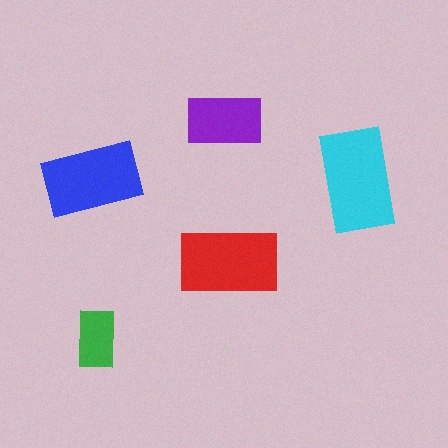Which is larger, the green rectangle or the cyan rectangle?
The cyan one.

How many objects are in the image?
There are 5 objects in the image.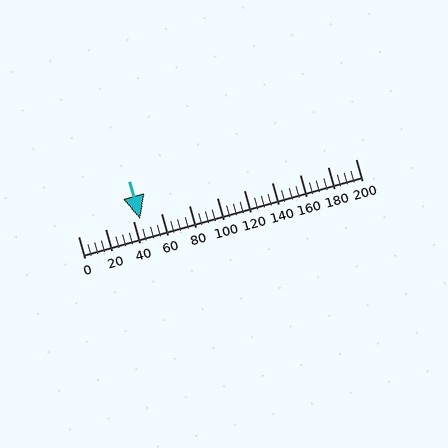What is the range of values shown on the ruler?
The ruler shows values from 0 to 200.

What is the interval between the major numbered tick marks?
The major tick marks are spaced 20 units apart.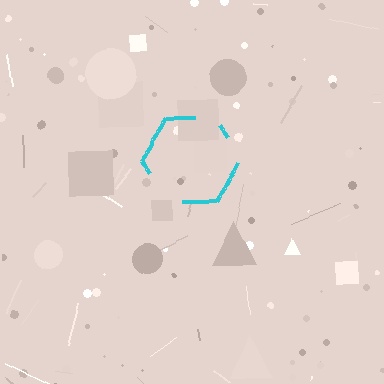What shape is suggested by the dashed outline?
The dashed outline suggests a hexagon.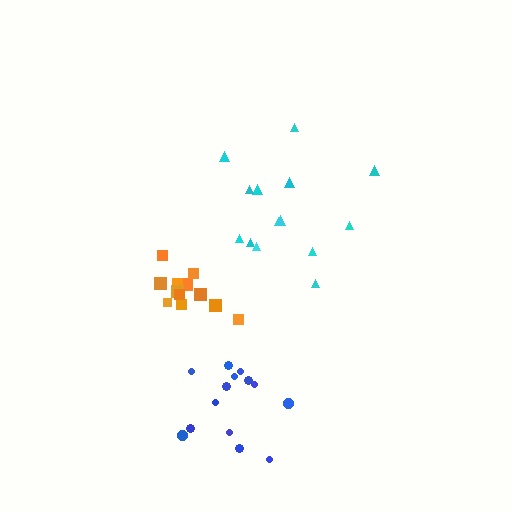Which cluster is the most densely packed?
Orange.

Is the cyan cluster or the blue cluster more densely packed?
Blue.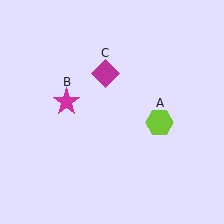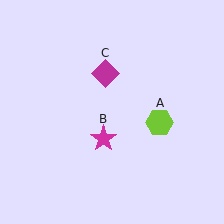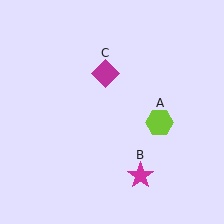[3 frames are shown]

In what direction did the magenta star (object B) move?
The magenta star (object B) moved down and to the right.